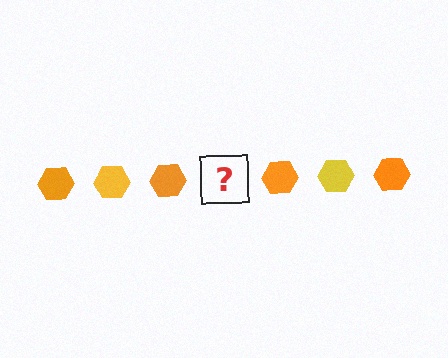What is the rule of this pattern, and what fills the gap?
The rule is that the pattern cycles through orange, yellow hexagons. The gap should be filled with a yellow hexagon.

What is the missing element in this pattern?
The missing element is a yellow hexagon.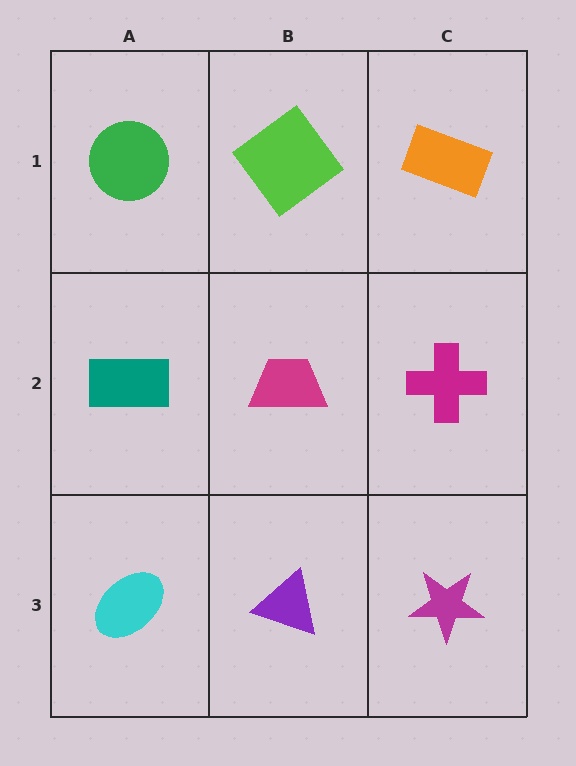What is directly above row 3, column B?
A magenta trapezoid.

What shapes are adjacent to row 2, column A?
A green circle (row 1, column A), a cyan ellipse (row 3, column A), a magenta trapezoid (row 2, column B).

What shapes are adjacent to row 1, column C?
A magenta cross (row 2, column C), a lime diamond (row 1, column B).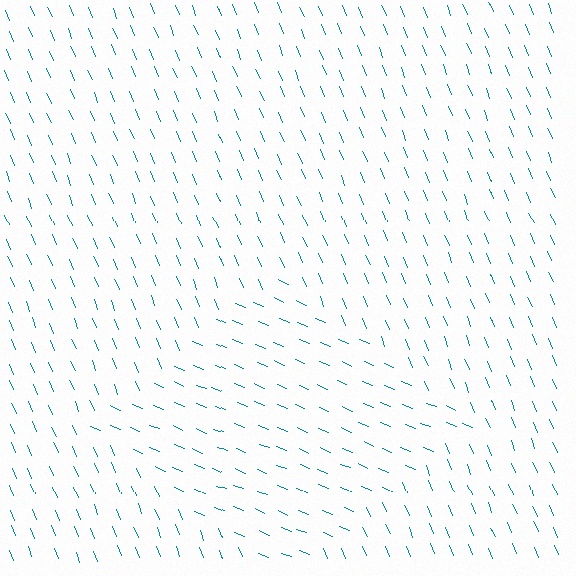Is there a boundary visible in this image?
Yes, there is a texture boundary formed by a change in line orientation.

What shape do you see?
I see a diamond.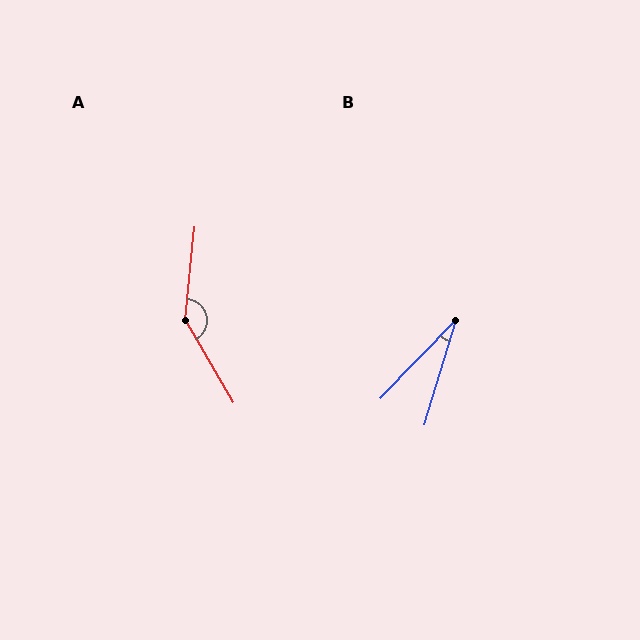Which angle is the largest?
A, at approximately 144 degrees.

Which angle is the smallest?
B, at approximately 27 degrees.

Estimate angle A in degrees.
Approximately 144 degrees.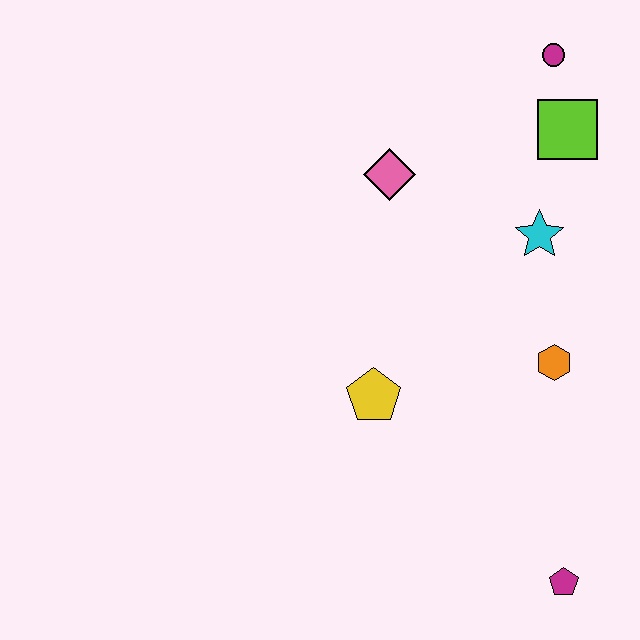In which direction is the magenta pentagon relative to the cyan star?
The magenta pentagon is below the cyan star.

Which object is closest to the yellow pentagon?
The orange hexagon is closest to the yellow pentagon.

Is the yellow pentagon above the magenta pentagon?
Yes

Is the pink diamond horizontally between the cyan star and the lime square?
No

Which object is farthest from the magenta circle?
The magenta pentagon is farthest from the magenta circle.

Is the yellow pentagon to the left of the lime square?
Yes